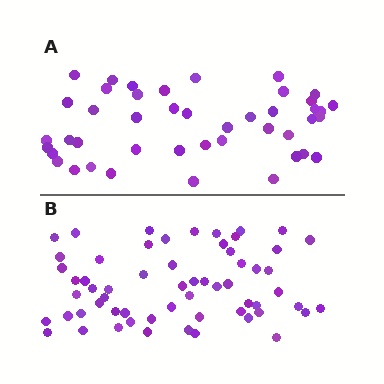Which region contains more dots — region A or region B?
Region B (the bottom region) has more dots.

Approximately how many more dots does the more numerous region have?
Region B has approximately 15 more dots than region A.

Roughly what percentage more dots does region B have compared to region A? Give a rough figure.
About 35% more.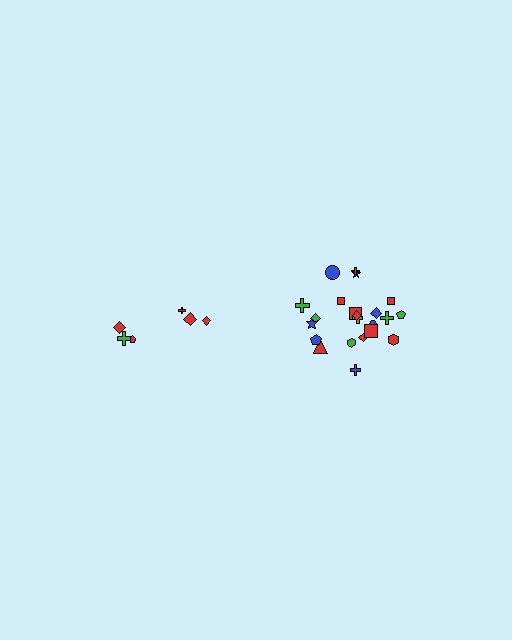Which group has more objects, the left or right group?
The right group.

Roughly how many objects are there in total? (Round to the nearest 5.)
Roughly 30 objects in total.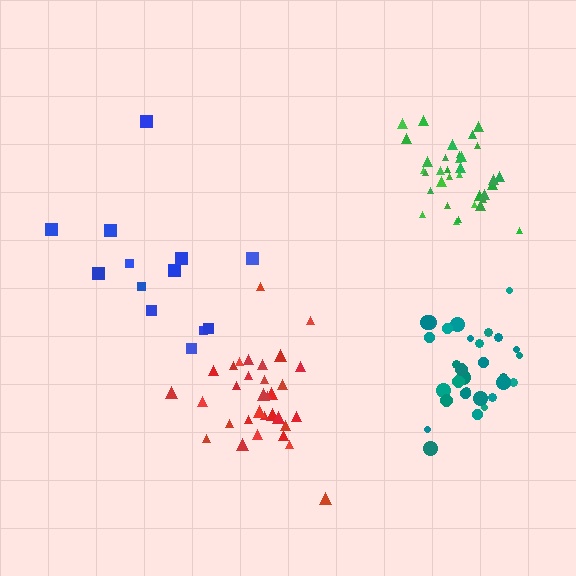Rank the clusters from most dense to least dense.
teal, green, red, blue.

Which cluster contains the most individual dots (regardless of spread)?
Green (35).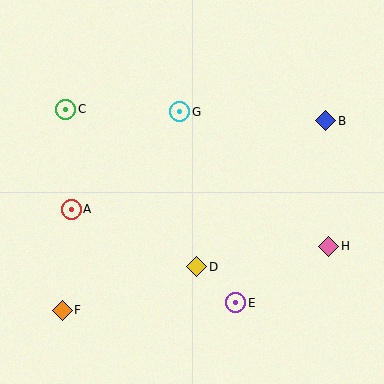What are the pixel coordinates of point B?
Point B is at (326, 121).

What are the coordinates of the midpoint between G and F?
The midpoint between G and F is at (121, 211).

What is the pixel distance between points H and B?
The distance between H and B is 125 pixels.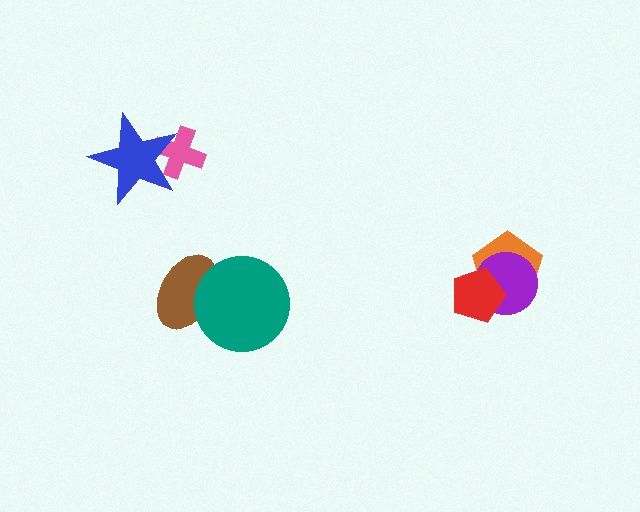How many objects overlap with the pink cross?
1 object overlaps with the pink cross.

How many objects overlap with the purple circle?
2 objects overlap with the purple circle.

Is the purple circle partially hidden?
Yes, it is partially covered by another shape.